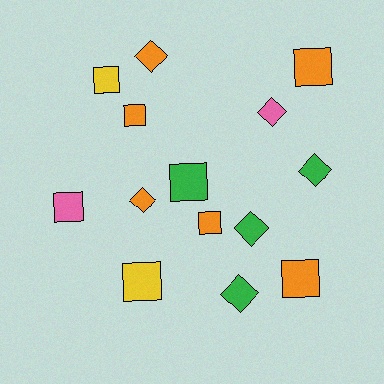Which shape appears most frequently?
Square, with 8 objects.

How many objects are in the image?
There are 14 objects.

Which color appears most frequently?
Orange, with 6 objects.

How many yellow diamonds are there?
There are no yellow diamonds.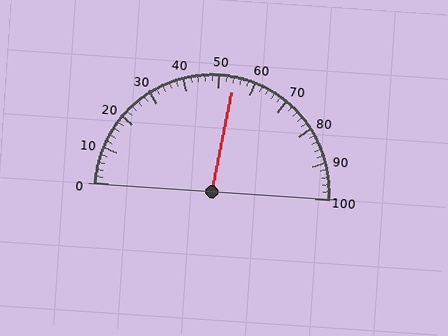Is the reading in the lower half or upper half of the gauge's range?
The reading is in the upper half of the range (0 to 100).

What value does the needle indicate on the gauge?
The needle indicates approximately 54.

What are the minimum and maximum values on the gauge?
The gauge ranges from 0 to 100.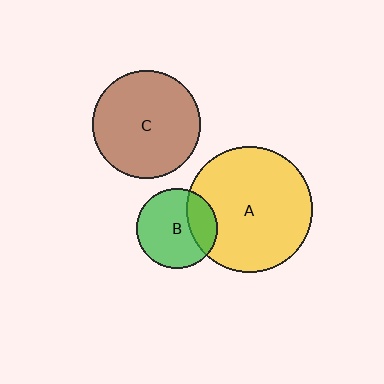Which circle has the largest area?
Circle A (yellow).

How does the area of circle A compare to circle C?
Approximately 1.3 times.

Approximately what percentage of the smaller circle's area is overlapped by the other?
Approximately 25%.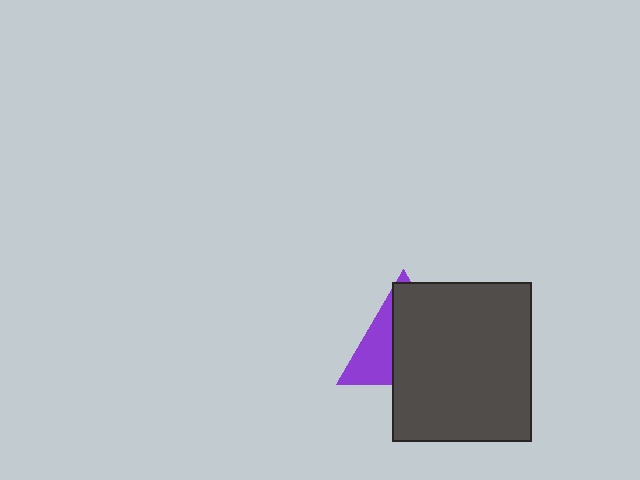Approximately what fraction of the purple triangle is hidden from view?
Roughly 65% of the purple triangle is hidden behind the dark gray rectangle.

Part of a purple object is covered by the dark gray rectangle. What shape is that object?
It is a triangle.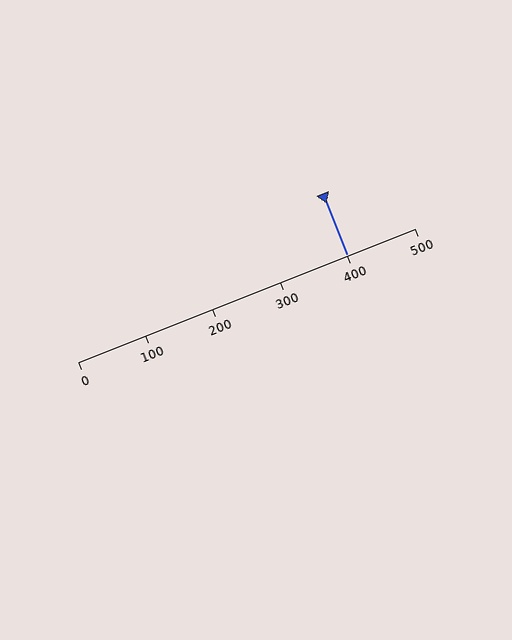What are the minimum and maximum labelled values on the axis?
The axis runs from 0 to 500.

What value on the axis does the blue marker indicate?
The marker indicates approximately 400.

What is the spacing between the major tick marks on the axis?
The major ticks are spaced 100 apart.